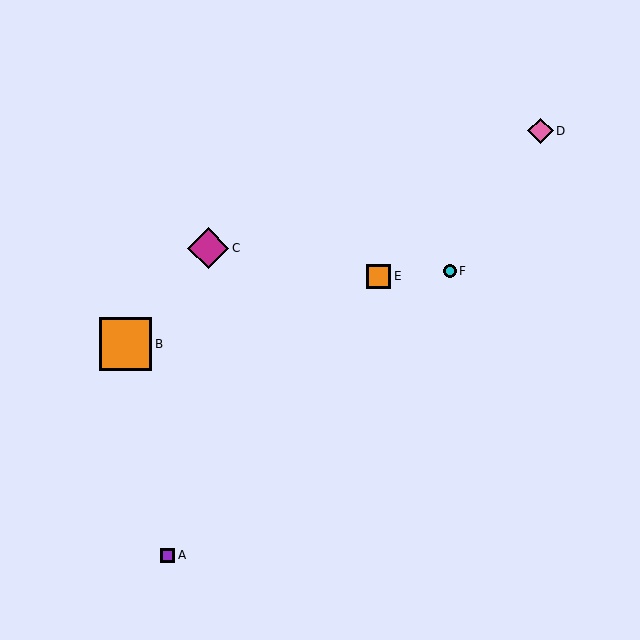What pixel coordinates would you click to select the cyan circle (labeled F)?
Click at (450, 271) to select the cyan circle F.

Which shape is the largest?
The orange square (labeled B) is the largest.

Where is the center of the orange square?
The center of the orange square is at (379, 276).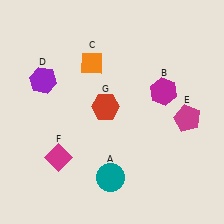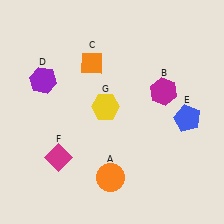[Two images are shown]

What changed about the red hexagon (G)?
In Image 1, G is red. In Image 2, it changed to yellow.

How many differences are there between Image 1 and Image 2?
There are 3 differences between the two images.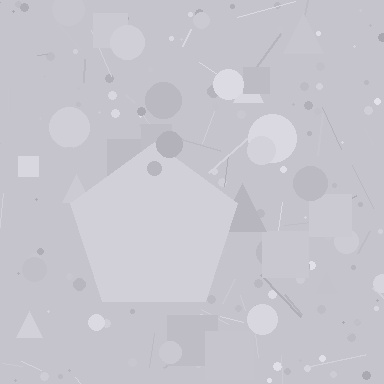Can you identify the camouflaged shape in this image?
The camouflaged shape is a pentagon.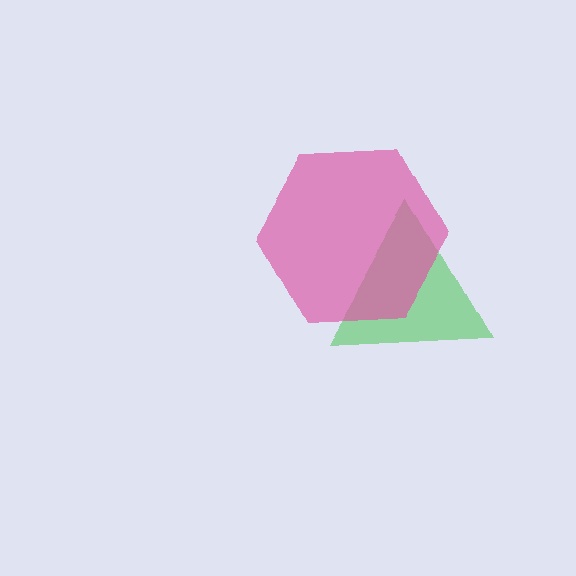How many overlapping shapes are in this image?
There are 2 overlapping shapes in the image.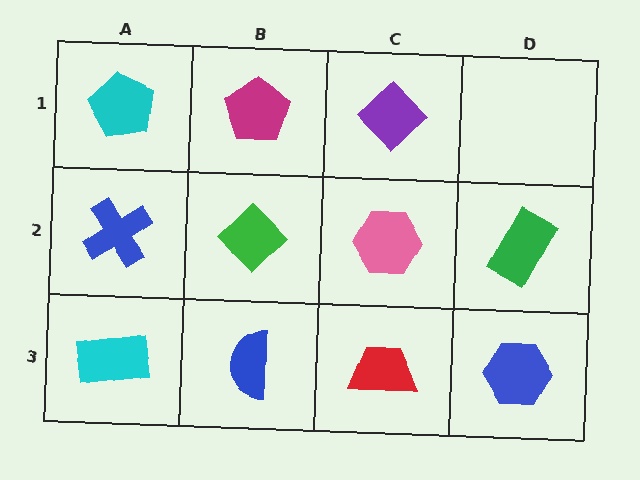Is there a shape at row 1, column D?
No, that cell is empty.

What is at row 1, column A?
A cyan pentagon.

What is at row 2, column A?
A blue cross.